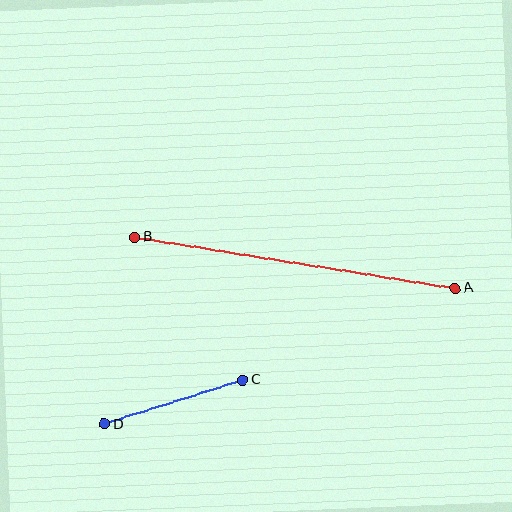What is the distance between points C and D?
The distance is approximately 145 pixels.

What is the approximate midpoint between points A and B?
The midpoint is at approximately (295, 263) pixels.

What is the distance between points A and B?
The distance is approximately 325 pixels.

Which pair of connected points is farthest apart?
Points A and B are farthest apart.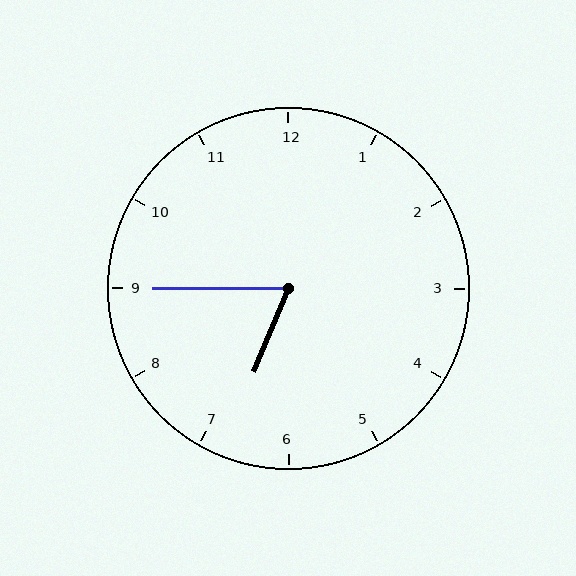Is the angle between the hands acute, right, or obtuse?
It is acute.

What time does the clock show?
6:45.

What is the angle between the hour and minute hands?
Approximately 68 degrees.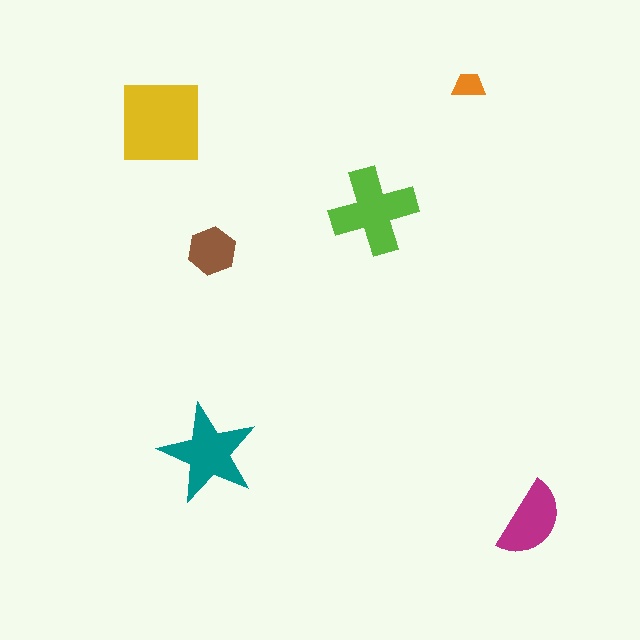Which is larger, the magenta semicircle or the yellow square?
The yellow square.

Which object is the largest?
The yellow square.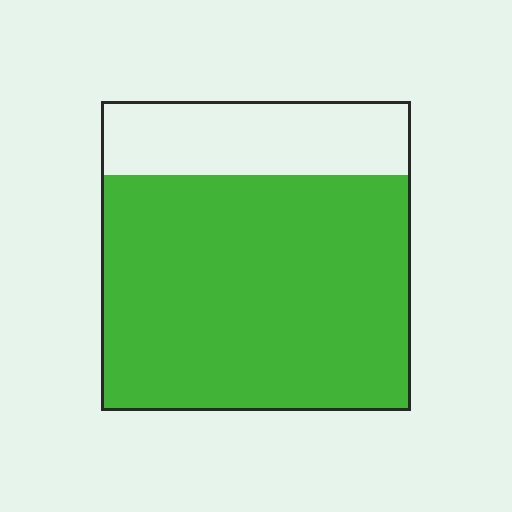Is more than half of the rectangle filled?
Yes.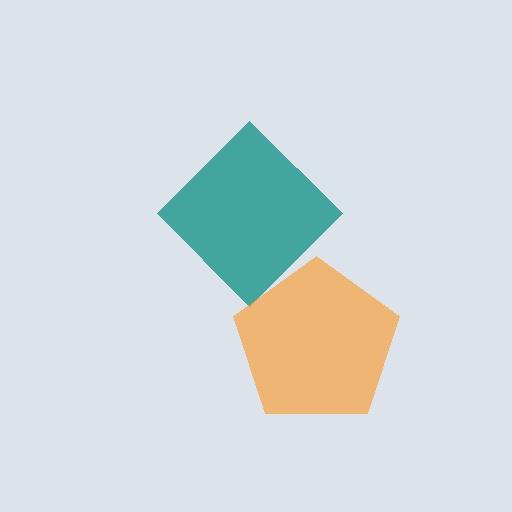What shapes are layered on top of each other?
The layered shapes are: a teal diamond, an orange pentagon.